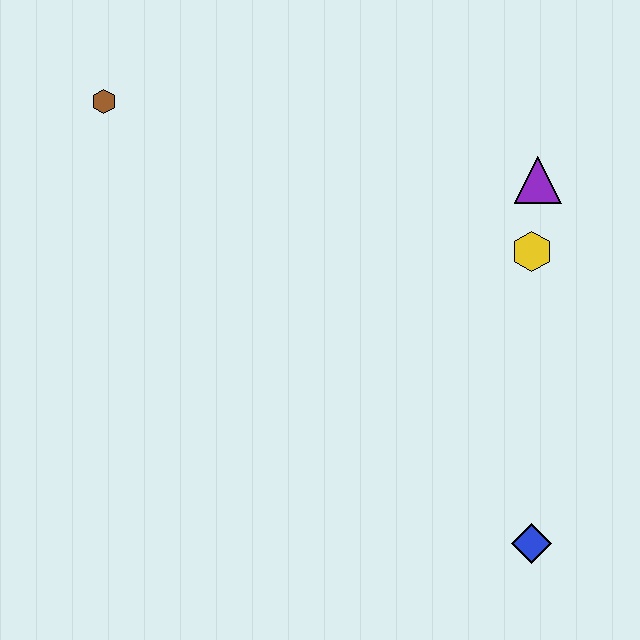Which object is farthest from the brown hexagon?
The blue diamond is farthest from the brown hexagon.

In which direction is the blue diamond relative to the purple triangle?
The blue diamond is below the purple triangle.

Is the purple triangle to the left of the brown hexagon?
No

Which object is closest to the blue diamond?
The yellow hexagon is closest to the blue diamond.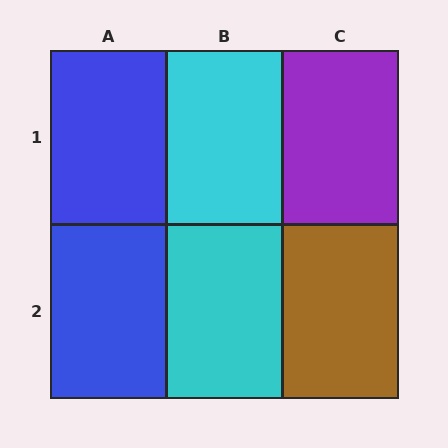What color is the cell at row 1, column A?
Blue.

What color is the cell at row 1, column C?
Purple.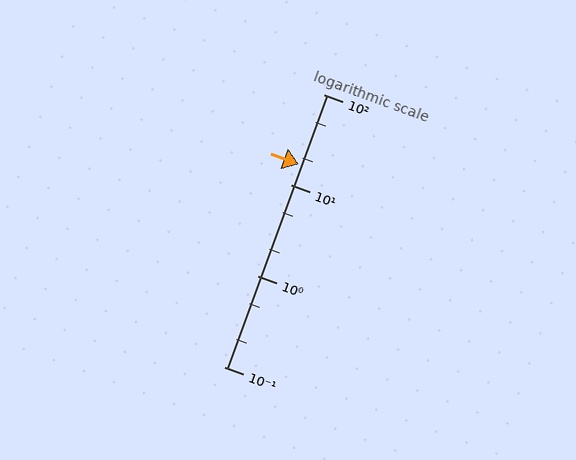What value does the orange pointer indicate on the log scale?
The pointer indicates approximately 17.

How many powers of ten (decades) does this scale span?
The scale spans 3 decades, from 0.1 to 100.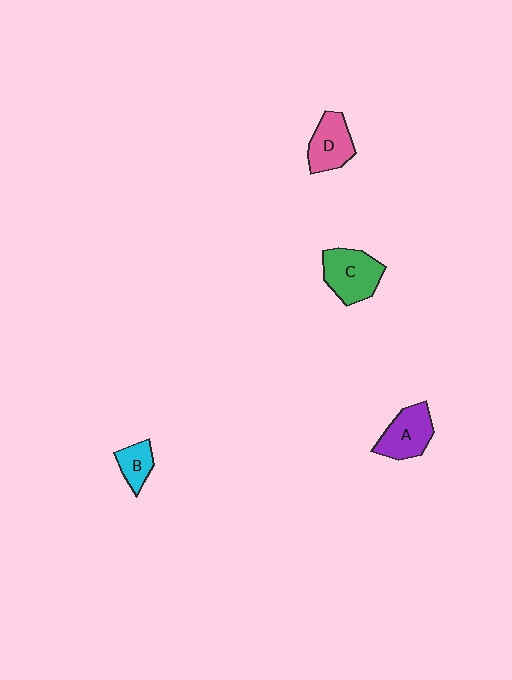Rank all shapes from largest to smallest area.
From largest to smallest: C (green), A (purple), D (pink), B (cyan).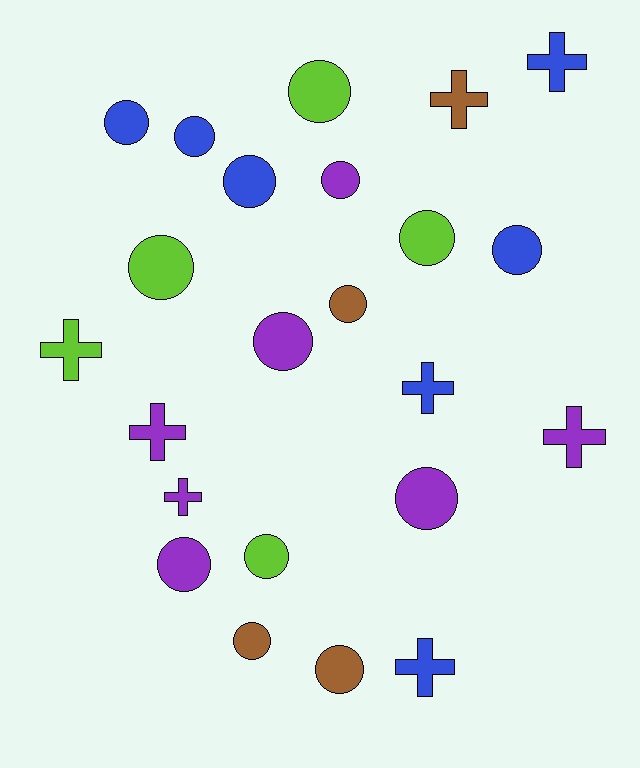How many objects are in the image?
There are 23 objects.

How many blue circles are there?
There are 4 blue circles.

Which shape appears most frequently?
Circle, with 15 objects.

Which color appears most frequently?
Blue, with 7 objects.